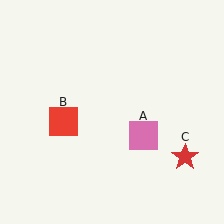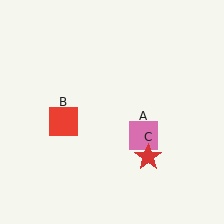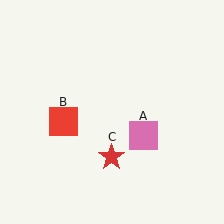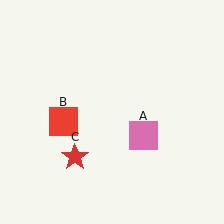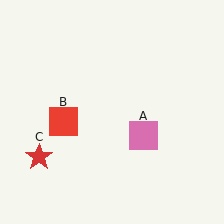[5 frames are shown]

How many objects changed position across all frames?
1 object changed position: red star (object C).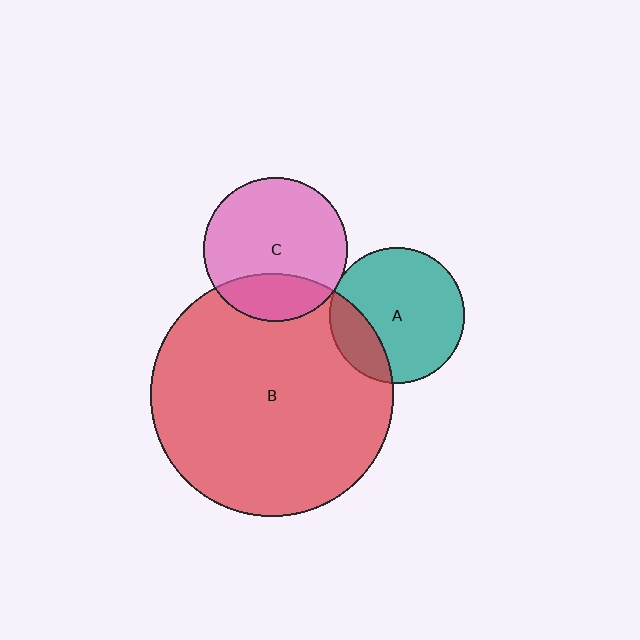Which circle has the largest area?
Circle B (red).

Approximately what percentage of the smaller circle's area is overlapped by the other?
Approximately 25%.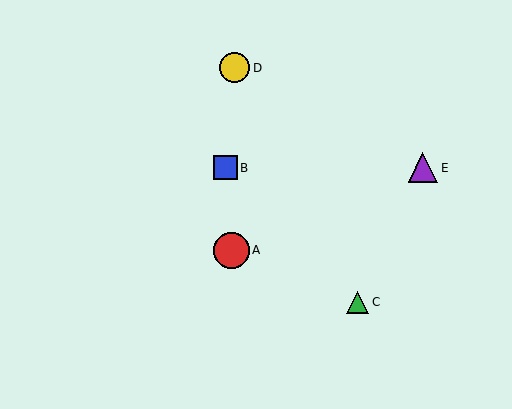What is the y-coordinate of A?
Object A is at y≈250.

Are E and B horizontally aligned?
Yes, both are at y≈168.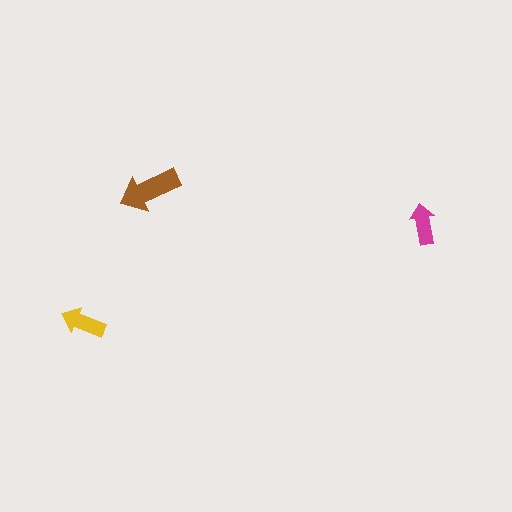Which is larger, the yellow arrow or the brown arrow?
The brown one.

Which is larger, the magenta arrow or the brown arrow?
The brown one.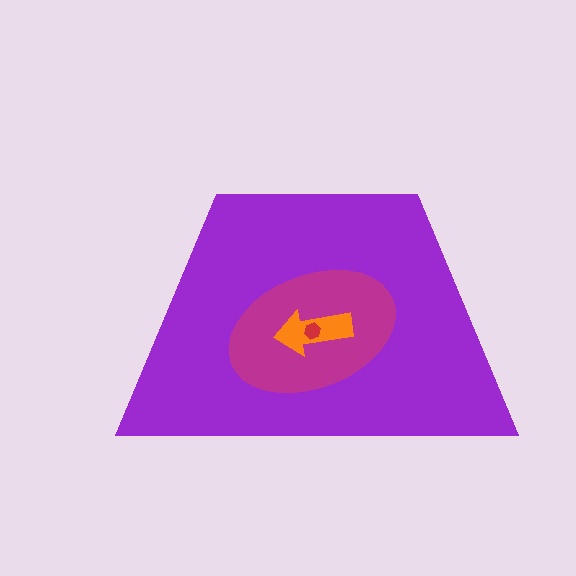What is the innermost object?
The red hexagon.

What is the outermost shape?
The purple trapezoid.